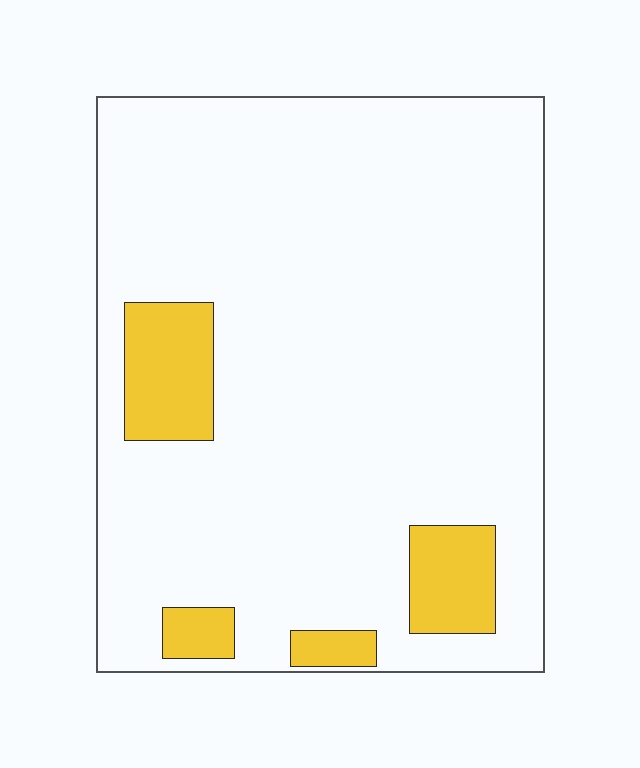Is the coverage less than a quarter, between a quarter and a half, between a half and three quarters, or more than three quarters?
Less than a quarter.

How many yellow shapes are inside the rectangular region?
4.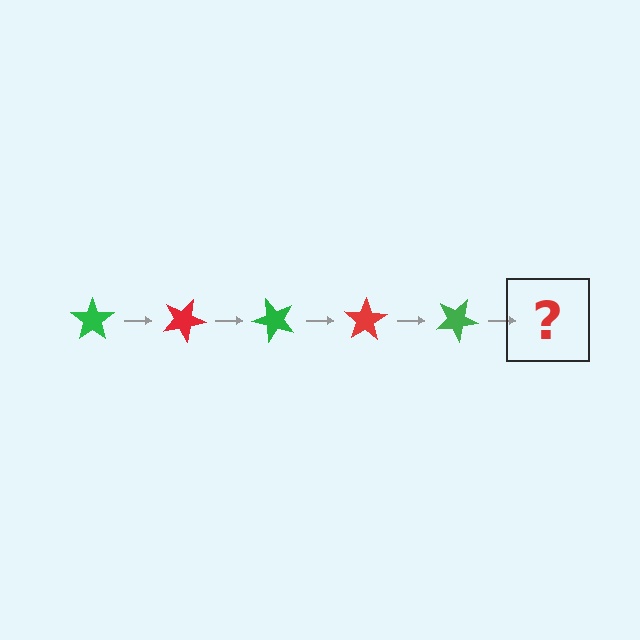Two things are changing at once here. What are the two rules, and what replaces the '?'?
The two rules are that it rotates 25 degrees each step and the color cycles through green and red. The '?' should be a red star, rotated 125 degrees from the start.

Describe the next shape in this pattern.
It should be a red star, rotated 125 degrees from the start.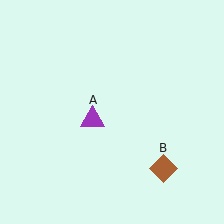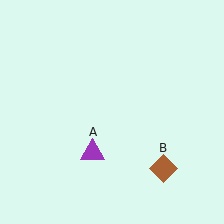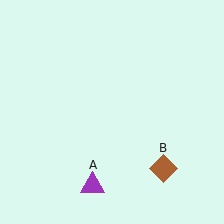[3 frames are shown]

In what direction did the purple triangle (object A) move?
The purple triangle (object A) moved down.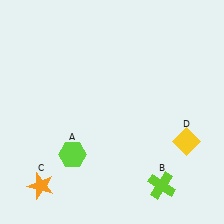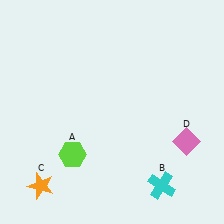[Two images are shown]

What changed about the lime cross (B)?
In Image 1, B is lime. In Image 2, it changed to cyan.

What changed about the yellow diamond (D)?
In Image 1, D is yellow. In Image 2, it changed to pink.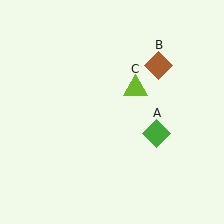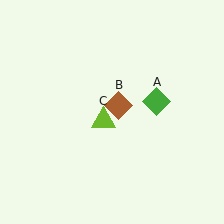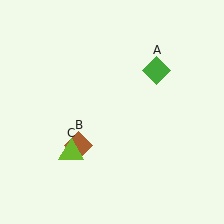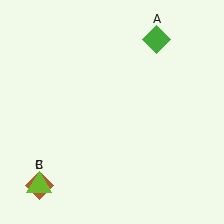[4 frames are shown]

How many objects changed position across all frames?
3 objects changed position: green diamond (object A), brown diamond (object B), lime triangle (object C).